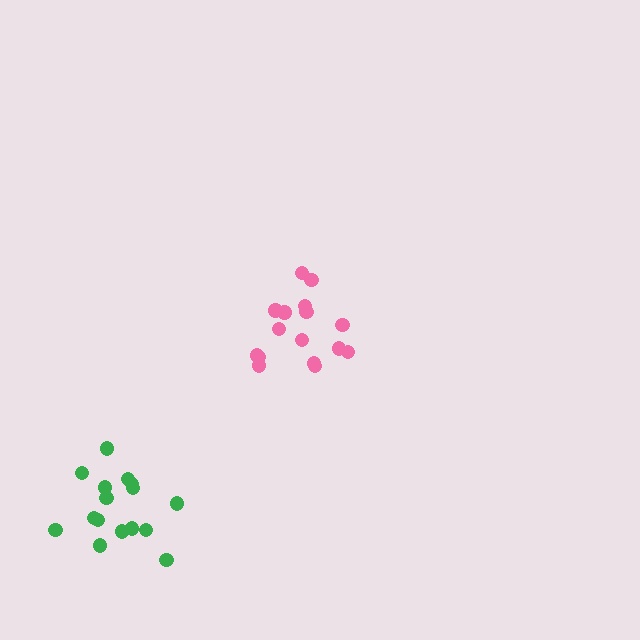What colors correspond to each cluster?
The clusters are colored: pink, green.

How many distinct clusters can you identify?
There are 2 distinct clusters.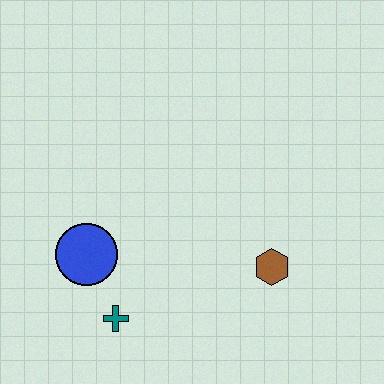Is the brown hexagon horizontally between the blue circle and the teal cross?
No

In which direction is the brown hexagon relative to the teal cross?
The brown hexagon is to the right of the teal cross.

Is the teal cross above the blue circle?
No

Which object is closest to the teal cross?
The blue circle is closest to the teal cross.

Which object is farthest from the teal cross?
The brown hexagon is farthest from the teal cross.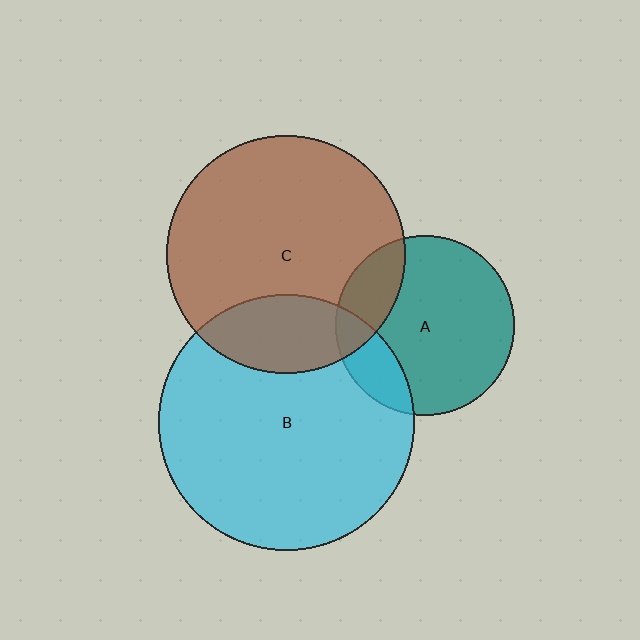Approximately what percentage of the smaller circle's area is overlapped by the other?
Approximately 15%.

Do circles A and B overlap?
Yes.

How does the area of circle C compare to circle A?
Approximately 1.8 times.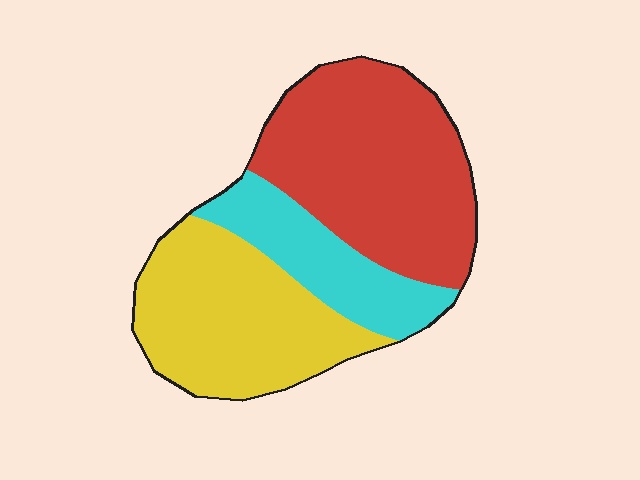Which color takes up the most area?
Red, at roughly 45%.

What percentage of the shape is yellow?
Yellow covers 36% of the shape.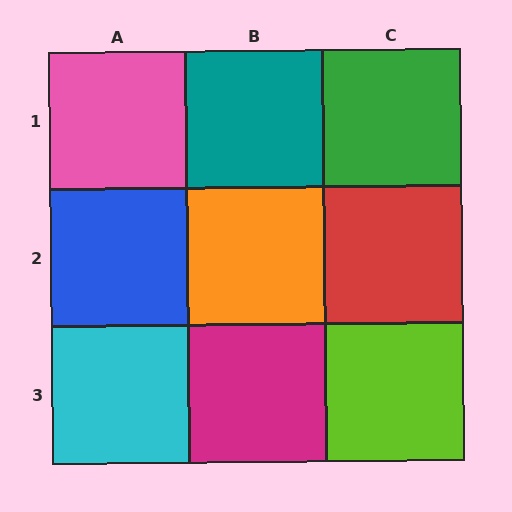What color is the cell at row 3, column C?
Lime.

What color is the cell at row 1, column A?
Pink.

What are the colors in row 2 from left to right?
Blue, orange, red.